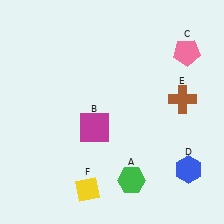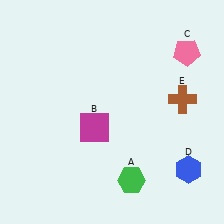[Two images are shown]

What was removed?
The yellow diamond (F) was removed in Image 2.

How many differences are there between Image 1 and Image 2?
There is 1 difference between the two images.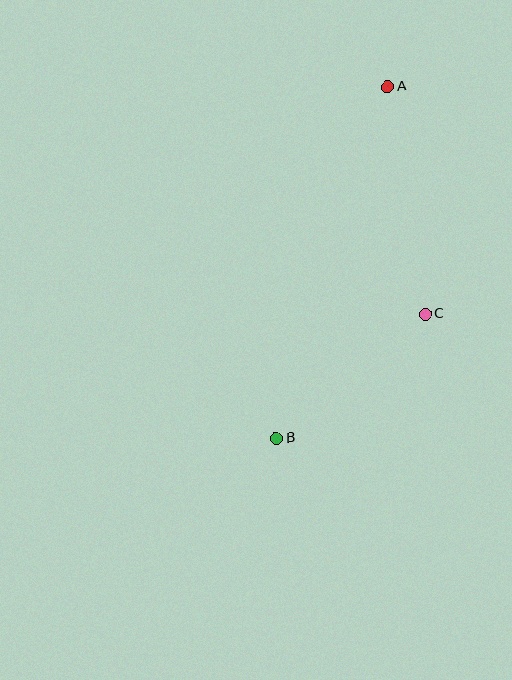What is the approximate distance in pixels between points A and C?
The distance between A and C is approximately 230 pixels.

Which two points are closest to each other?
Points B and C are closest to each other.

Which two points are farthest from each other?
Points A and B are farthest from each other.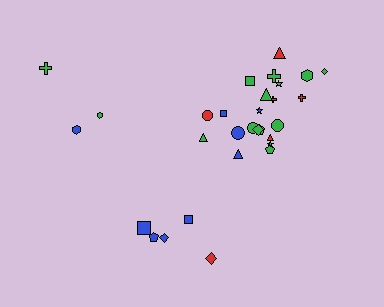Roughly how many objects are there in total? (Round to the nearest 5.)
Roughly 30 objects in total.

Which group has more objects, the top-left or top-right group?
The top-right group.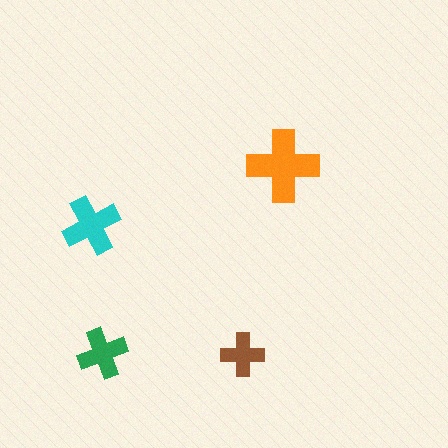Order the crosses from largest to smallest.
the orange one, the cyan one, the green one, the brown one.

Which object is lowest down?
The brown cross is bottommost.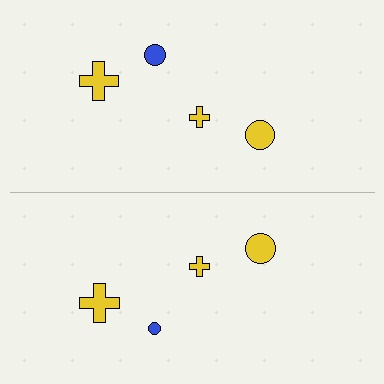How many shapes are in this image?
There are 8 shapes in this image.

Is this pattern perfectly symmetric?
No, the pattern is not perfectly symmetric. The blue circle on the bottom side has a different size than its mirror counterpart.